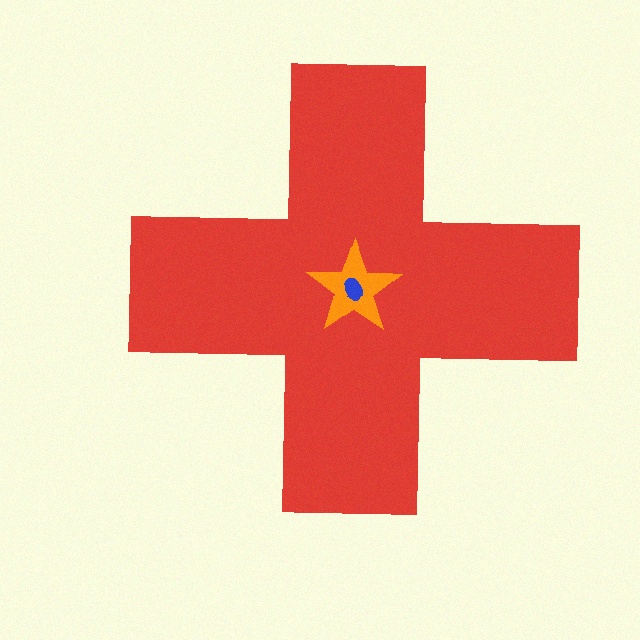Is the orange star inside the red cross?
Yes.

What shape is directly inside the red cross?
The orange star.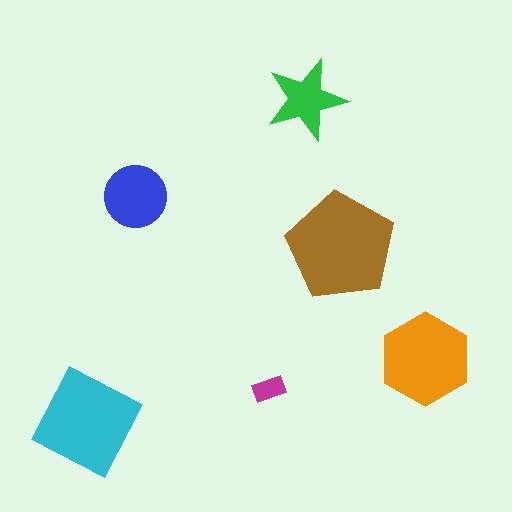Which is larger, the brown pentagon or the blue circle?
The brown pentagon.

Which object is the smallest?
The magenta rectangle.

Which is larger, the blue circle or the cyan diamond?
The cyan diamond.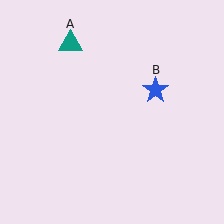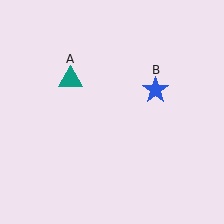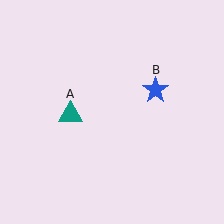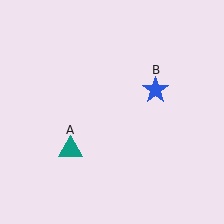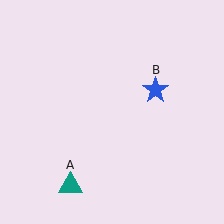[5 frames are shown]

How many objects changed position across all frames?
1 object changed position: teal triangle (object A).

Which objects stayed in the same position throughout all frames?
Blue star (object B) remained stationary.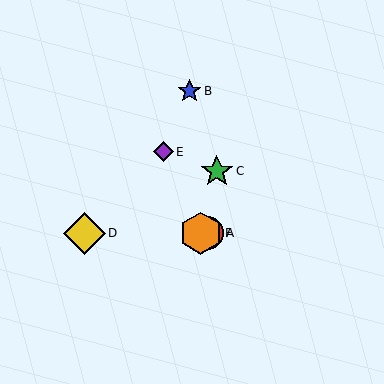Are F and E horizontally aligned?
No, F is at y≈233 and E is at y≈152.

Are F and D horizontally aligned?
Yes, both are at y≈233.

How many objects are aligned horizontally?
3 objects (A, D, F) are aligned horizontally.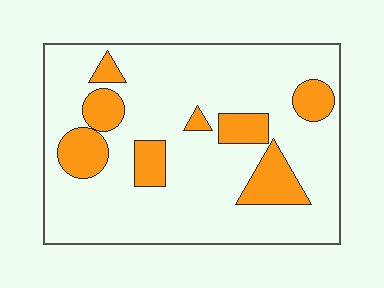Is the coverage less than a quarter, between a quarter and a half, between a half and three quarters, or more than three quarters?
Less than a quarter.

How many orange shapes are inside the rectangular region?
8.